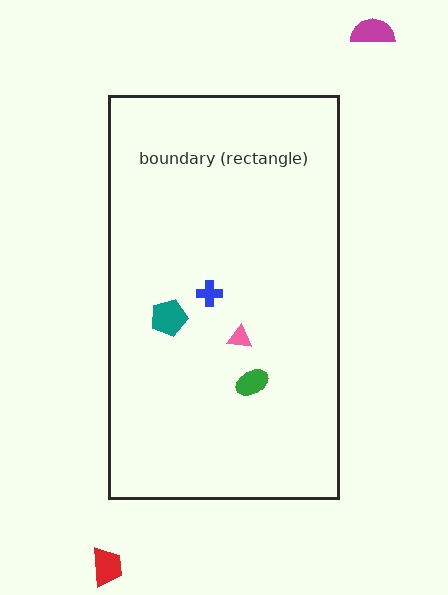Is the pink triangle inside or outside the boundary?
Inside.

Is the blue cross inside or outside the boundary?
Inside.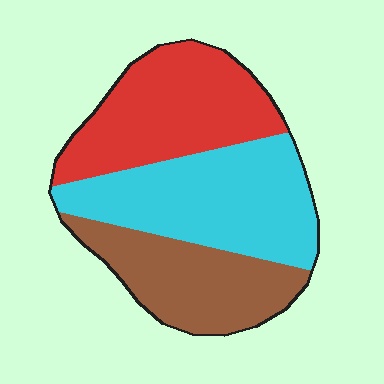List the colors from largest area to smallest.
From largest to smallest: cyan, red, brown.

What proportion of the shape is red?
Red covers about 35% of the shape.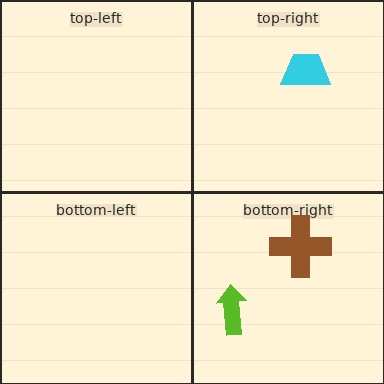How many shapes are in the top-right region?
1.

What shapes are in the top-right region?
The cyan trapezoid.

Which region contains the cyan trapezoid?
The top-right region.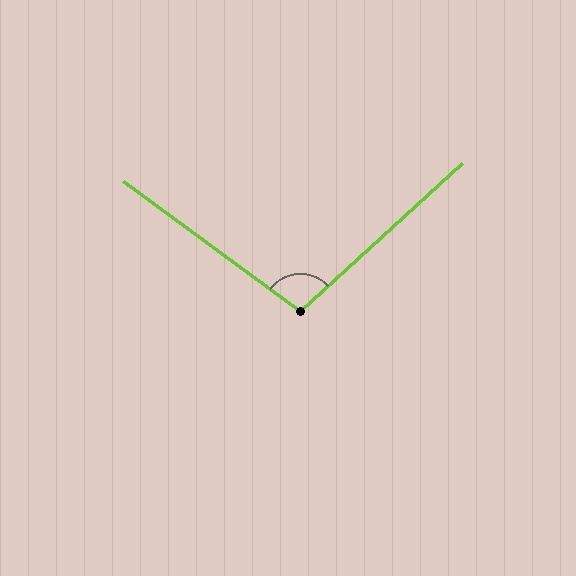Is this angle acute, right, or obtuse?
It is obtuse.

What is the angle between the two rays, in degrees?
Approximately 101 degrees.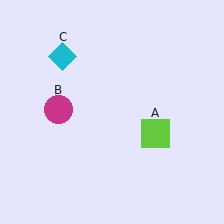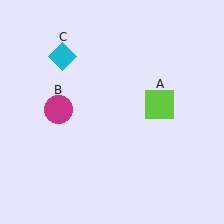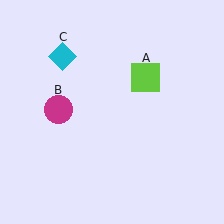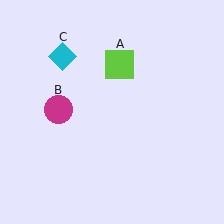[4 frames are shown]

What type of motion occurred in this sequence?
The lime square (object A) rotated counterclockwise around the center of the scene.